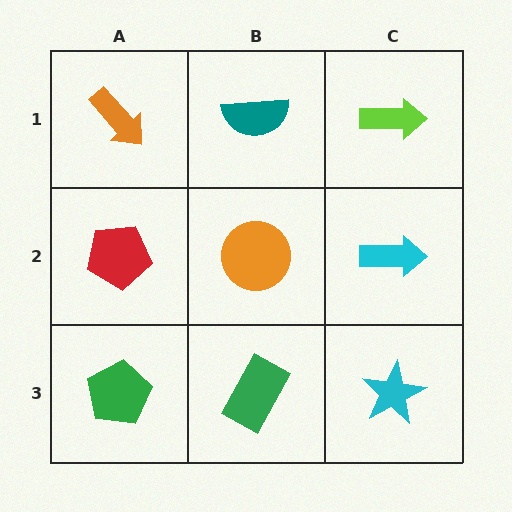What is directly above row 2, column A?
An orange arrow.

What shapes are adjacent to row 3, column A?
A red pentagon (row 2, column A), a green rectangle (row 3, column B).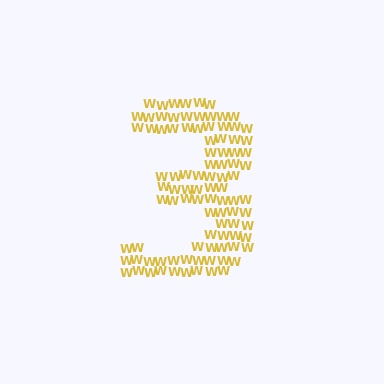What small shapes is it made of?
It is made of small letter W's.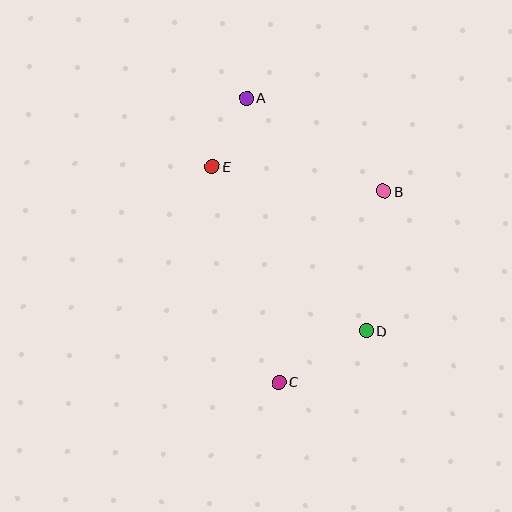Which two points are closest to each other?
Points A and E are closest to each other.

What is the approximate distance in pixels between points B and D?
The distance between B and D is approximately 140 pixels.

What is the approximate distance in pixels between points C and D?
The distance between C and D is approximately 101 pixels.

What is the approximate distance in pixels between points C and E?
The distance between C and E is approximately 225 pixels.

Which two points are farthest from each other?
Points A and C are farthest from each other.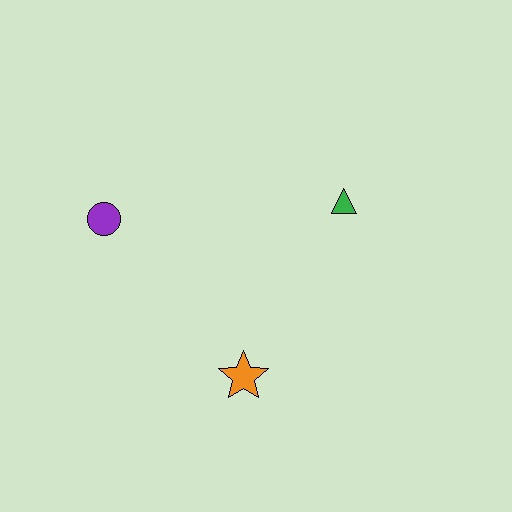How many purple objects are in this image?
There is 1 purple object.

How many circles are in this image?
There is 1 circle.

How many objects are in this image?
There are 3 objects.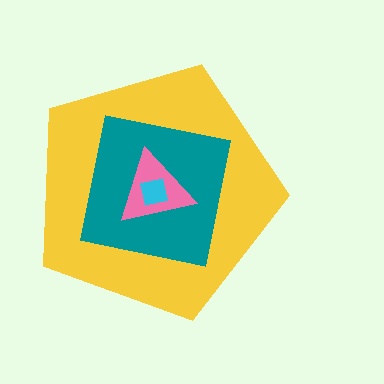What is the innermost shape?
The cyan square.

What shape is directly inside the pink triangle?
The cyan square.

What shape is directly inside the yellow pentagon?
The teal square.